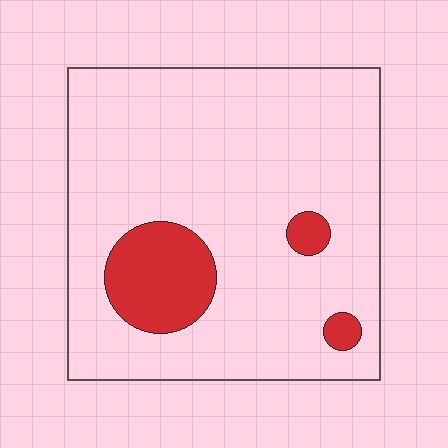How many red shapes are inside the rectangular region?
3.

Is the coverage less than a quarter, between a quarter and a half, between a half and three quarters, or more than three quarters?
Less than a quarter.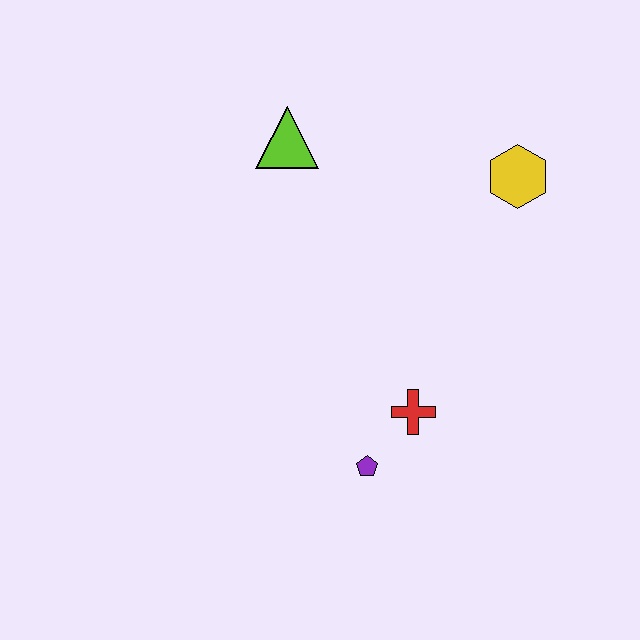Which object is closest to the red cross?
The purple pentagon is closest to the red cross.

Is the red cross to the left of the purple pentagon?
No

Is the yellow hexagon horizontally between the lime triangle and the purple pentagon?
No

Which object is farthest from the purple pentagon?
The lime triangle is farthest from the purple pentagon.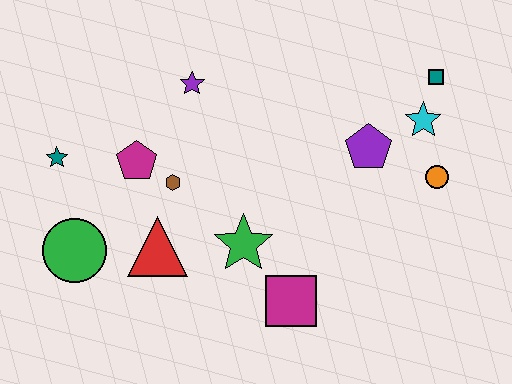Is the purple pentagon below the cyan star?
Yes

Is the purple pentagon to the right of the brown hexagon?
Yes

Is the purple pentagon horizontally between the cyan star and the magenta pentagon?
Yes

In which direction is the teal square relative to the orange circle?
The teal square is above the orange circle.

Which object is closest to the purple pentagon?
The cyan star is closest to the purple pentagon.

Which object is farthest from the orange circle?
The teal star is farthest from the orange circle.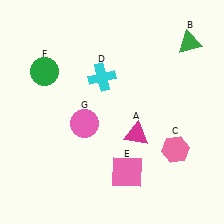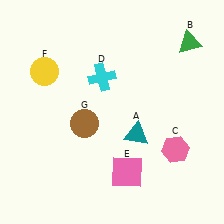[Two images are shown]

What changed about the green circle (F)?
In Image 1, F is green. In Image 2, it changed to yellow.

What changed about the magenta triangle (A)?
In Image 1, A is magenta. In Image 2, it changed to teal.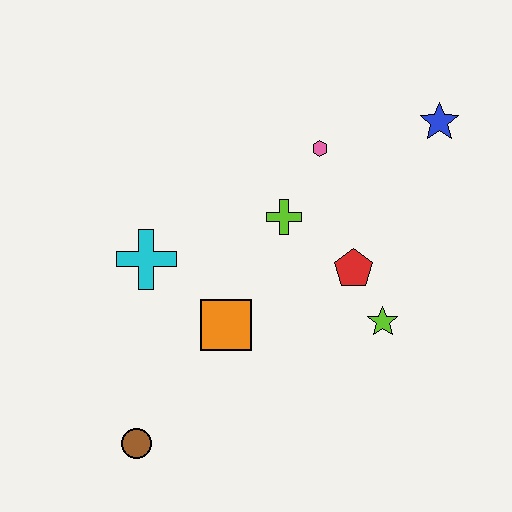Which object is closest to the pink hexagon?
The lime cross is closest to the pink hexagon.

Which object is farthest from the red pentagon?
The brown circle is farthest from the red pentagon.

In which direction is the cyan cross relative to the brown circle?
The cyan cross is above the brown circle.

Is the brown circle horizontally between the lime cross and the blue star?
No